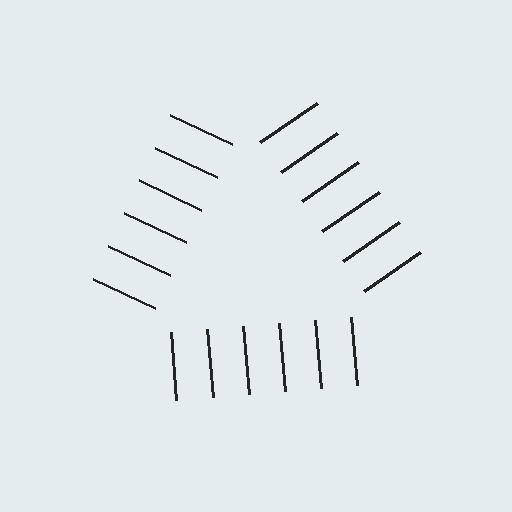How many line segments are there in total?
18 — 6 along each of the 3 edges.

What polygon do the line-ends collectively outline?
An illusory triangle — the line segments terminate on its edges but no continuous stroke is drawn.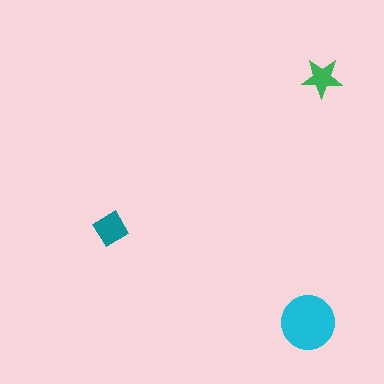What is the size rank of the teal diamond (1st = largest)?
2nd.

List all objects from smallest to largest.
The green star, the teal diamond, the cyan circle.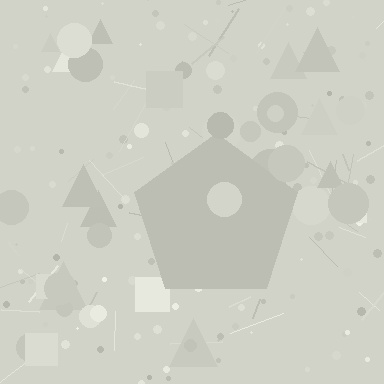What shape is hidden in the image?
A pentagon is hidden in the image.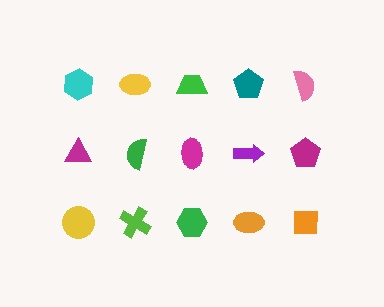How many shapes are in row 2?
5 shapes.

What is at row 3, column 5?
An orange square.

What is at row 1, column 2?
A yellow ellipse.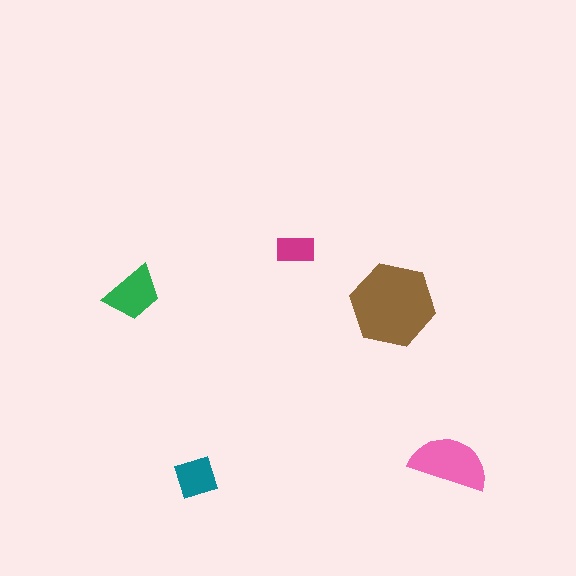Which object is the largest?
The brown hexagon.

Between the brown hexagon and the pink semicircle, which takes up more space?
The brown hexagon.